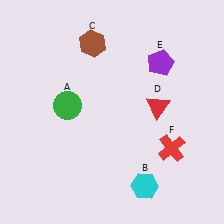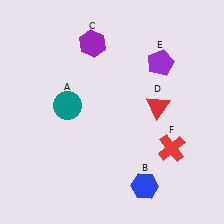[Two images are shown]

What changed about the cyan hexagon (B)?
In Image 1, B is cyan. In Image 2, it changed to blue.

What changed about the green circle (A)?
In Image 1, A is green. In Image 2, it changed to teal.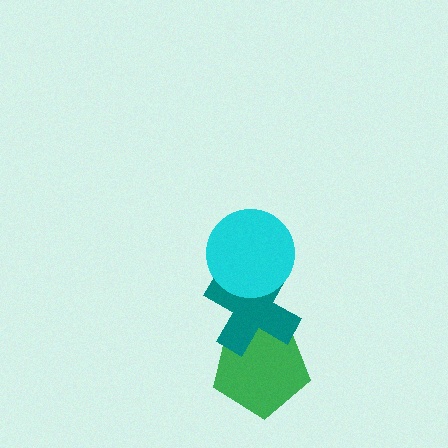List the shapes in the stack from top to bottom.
From top to bottom: the cyan circle, the teal cross, the green pentagon.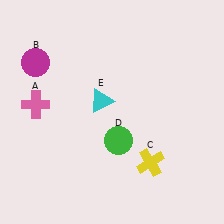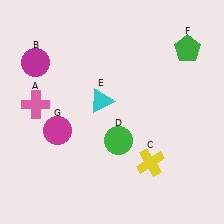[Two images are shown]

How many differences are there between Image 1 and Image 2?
There are 2 differences between the two images.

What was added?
A green pentagon (F), a magenta circle (G) were added in Image 2.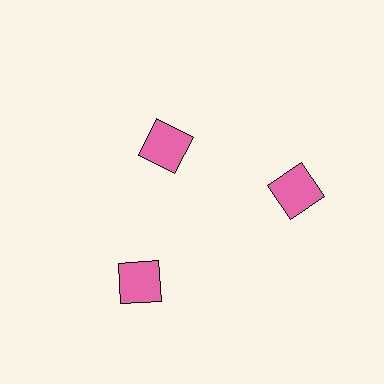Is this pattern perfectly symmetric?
No. The 3 pink squares are arranged in a ring, but one element near the 11 o'clock position is pulled inward toward the center, breaking the 3-fold rotational symmetry.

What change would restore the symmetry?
The symmetry would be restored by moving it outward, back onto the ring so that all 3 squares sit at equal angles and equal distance from the center.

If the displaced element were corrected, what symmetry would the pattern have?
It would have 3-fold rotational symmetry — the pattern would map onto itself every 120 degrees.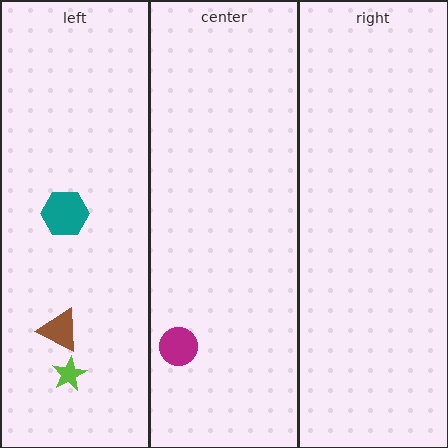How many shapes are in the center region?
1.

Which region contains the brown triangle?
The left region.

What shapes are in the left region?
The brown triangle, the teal hexagon, the lime star.